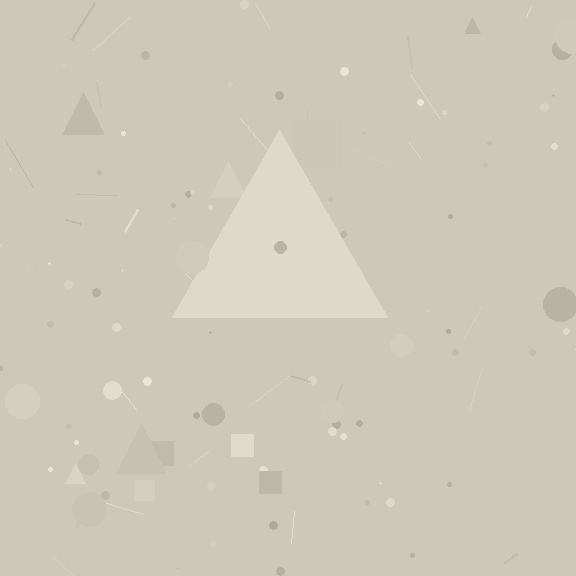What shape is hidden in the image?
A triangle is hidden in the image.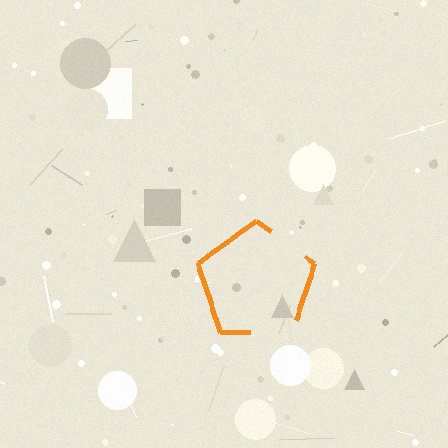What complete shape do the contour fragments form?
The contour fragments form a pentagon.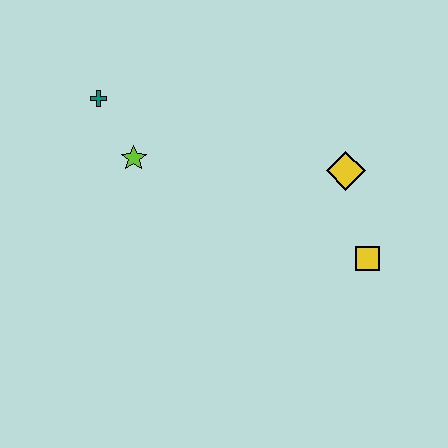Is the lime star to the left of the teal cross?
No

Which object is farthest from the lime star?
The yellow square is farthest from the lime star.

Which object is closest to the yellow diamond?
The yellow square is closest to the yellow diamond.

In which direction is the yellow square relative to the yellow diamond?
The yellow square is below the yellow diamond.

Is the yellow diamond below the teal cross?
Yes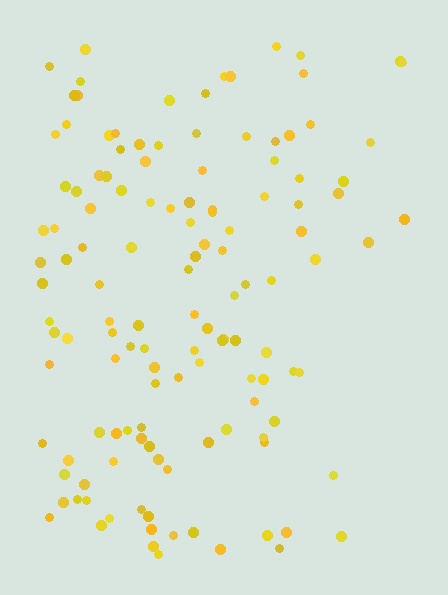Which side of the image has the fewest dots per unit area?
The right.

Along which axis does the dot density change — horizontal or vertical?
Horizontal.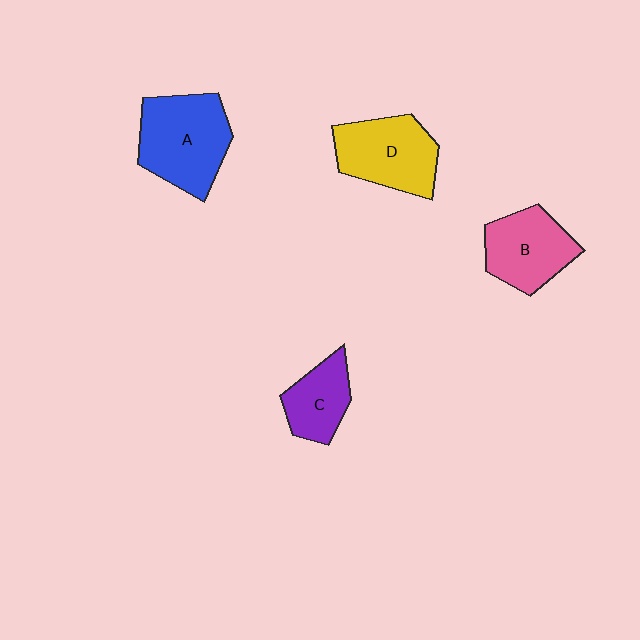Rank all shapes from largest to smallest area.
From largest to smallest: A (blue), D (yellow), B (pink), C (purple).